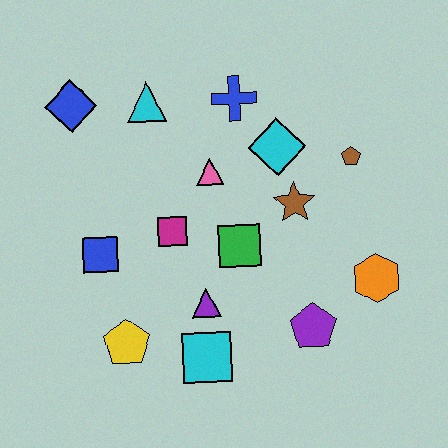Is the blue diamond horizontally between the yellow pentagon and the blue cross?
No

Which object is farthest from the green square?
The blue diamond is farthest from the green square.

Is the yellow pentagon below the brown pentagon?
Yes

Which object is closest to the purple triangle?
The cyan square is closest to the purple triangle.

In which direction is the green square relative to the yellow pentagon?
The green square is to the right of the yellow pentagon.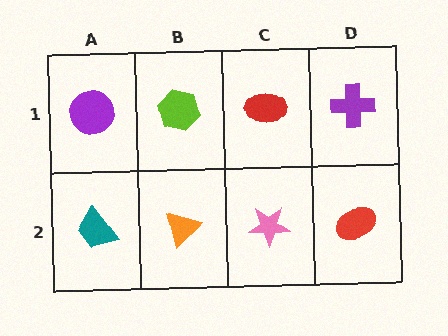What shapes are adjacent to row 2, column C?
A red ellipse (row 1, column C), an orange triangle (row 2, column B), a red ellipse (row 2, column D).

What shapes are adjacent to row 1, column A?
A teal trapezoid (row 2, column A), a lime hexagon (row 1, column B).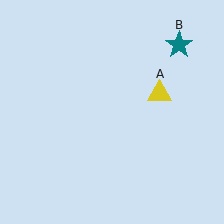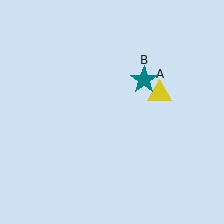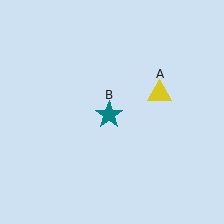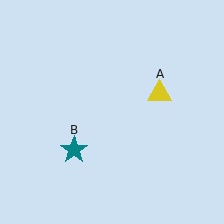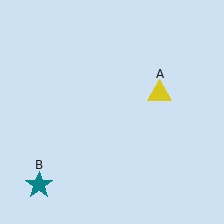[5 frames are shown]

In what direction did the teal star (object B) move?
The teal star (object B) moved down and to the left.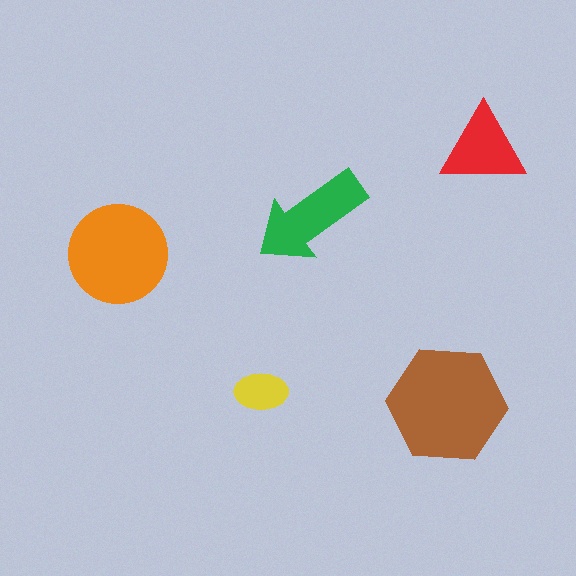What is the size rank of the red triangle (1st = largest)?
4th.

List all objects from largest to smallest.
The brown hexagon, the orange circle, the green arrow, the red triangle, the yellow ellipse.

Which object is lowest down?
The brown hexagon is bottommost.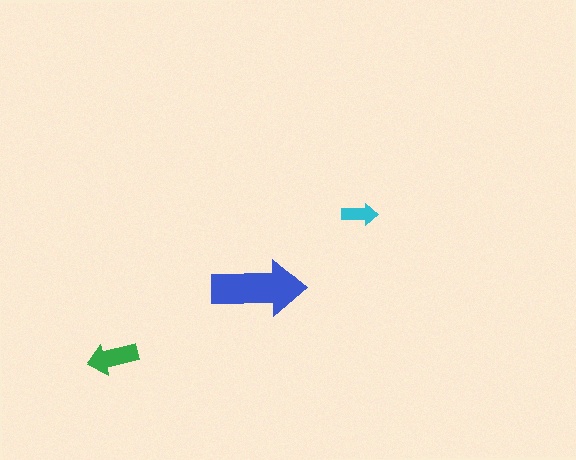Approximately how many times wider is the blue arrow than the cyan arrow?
About 2.5 times wider.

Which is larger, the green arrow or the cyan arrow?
The green one.